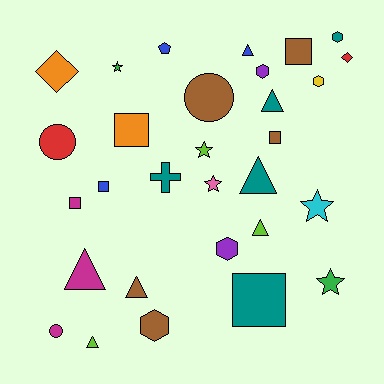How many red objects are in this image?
There are 2 red objects.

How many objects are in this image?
There are 30 objects.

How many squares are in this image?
There are 6 squares.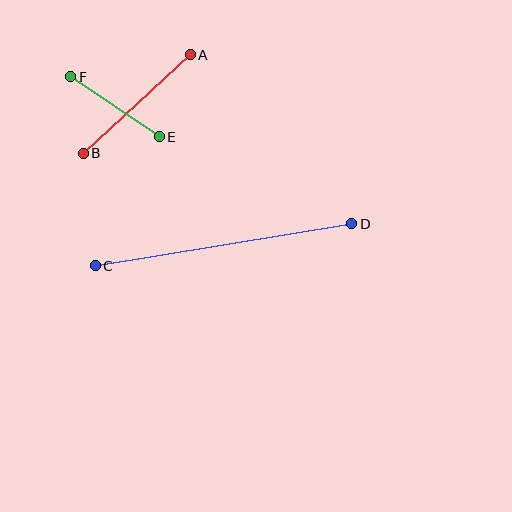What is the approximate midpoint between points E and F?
The midpoint is at approximately (115, 107) pixels.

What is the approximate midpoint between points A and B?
The midpoint is at approximately (137, 104) pixels.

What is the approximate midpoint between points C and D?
The midpoint is at approximately (224, 245) pixels.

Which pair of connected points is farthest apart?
Points C and D are farthest apart.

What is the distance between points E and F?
The distance is approximately 107 pixels.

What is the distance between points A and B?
The distance is approximately 146 pixels.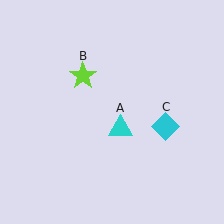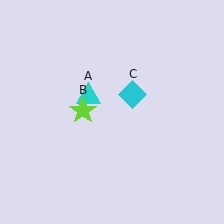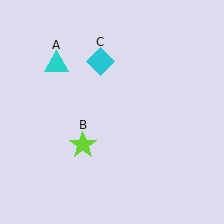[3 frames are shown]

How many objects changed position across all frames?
3 objects changed position: cyan triangle (object A), lime star (object B), cyan diamond (object C).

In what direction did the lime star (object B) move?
The lime star (object B) moved down.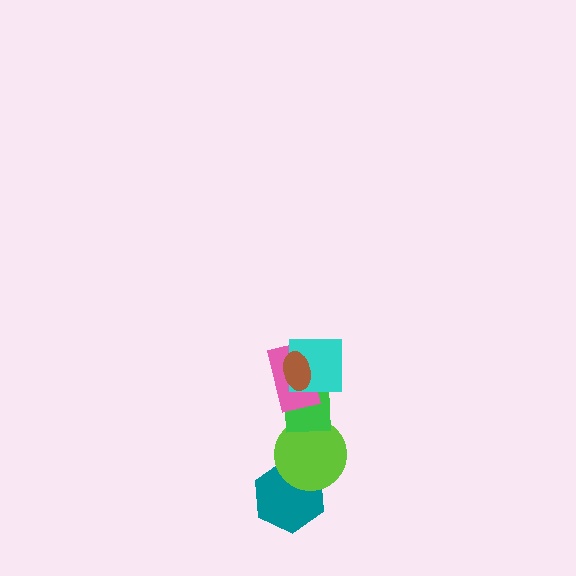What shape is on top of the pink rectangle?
The cyan square is on top of the pink rectangle.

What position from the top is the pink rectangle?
The pink rectangle is 3rd from the top.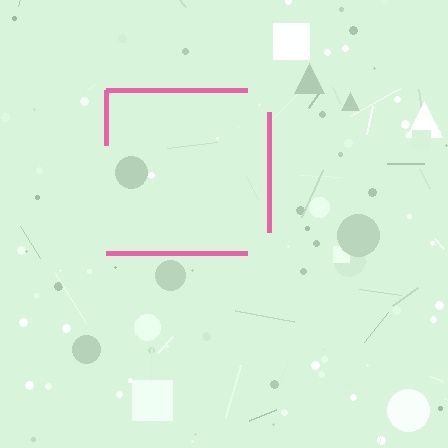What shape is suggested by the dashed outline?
The dashed outline suggests a square.